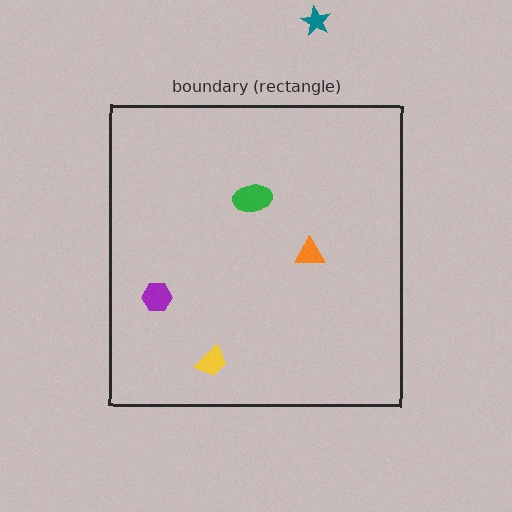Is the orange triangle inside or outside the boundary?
Inside.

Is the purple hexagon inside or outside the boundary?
Inside.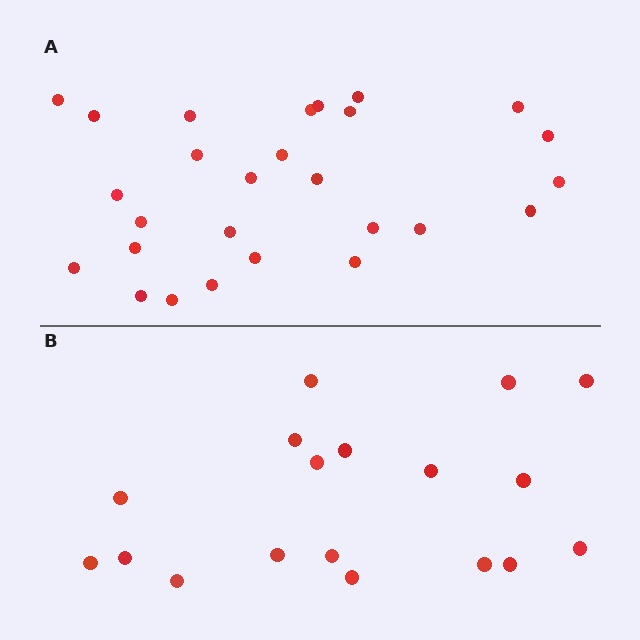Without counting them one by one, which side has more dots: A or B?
Region A (the top region) has more dots.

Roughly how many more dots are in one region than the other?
Region A has roughly 8 or so more dots than region B.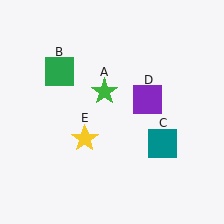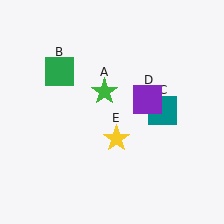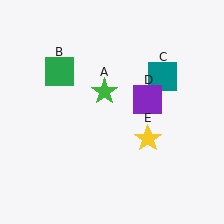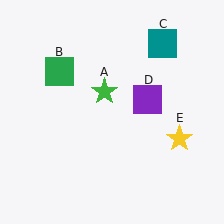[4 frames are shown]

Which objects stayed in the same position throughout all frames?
Green star (object A) and green square (object B) and purple square (object D) remained stationary.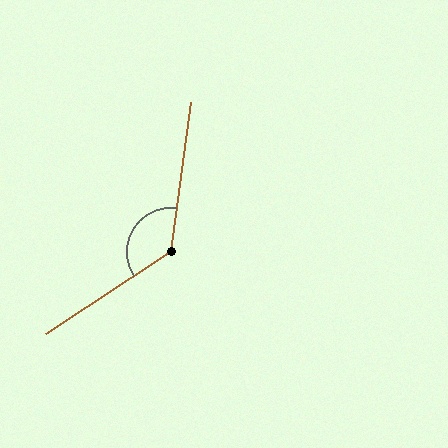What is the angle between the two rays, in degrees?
Approximately 131 degrees.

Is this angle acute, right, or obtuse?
It is obtuse.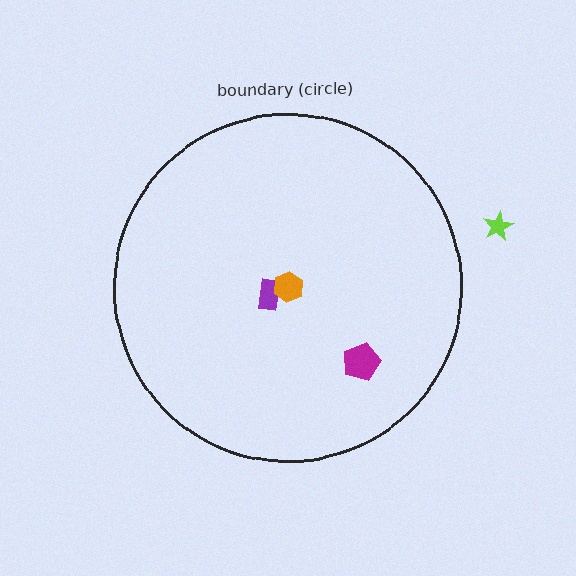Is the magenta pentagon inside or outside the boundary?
Inside.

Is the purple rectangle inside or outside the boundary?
Inside.